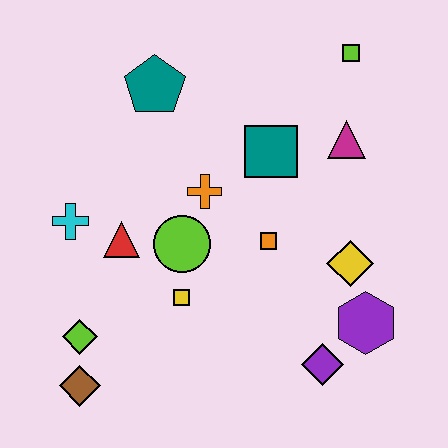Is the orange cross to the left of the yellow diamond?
Yes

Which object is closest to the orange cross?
The lime circle is closest to the orange cross.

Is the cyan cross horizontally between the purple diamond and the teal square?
No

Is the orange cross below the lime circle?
No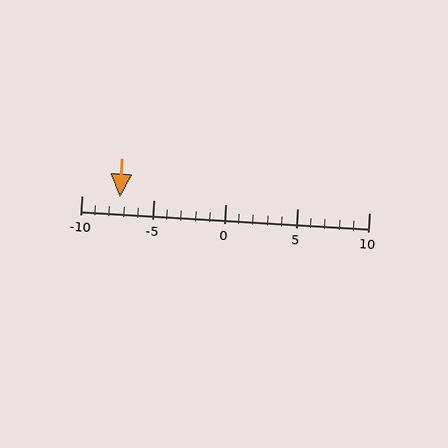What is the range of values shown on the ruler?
The ruler shows values from -10 to 10.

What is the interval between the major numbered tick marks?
The major tick marks are spaced 5 units apart.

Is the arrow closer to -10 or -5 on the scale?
The arrow is closer to -5.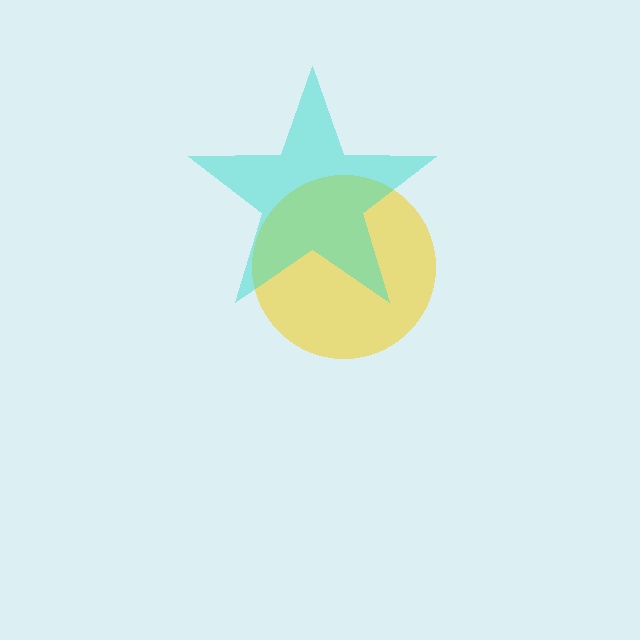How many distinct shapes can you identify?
There are 2 distinct shapes: a yellow circle, a cyan star.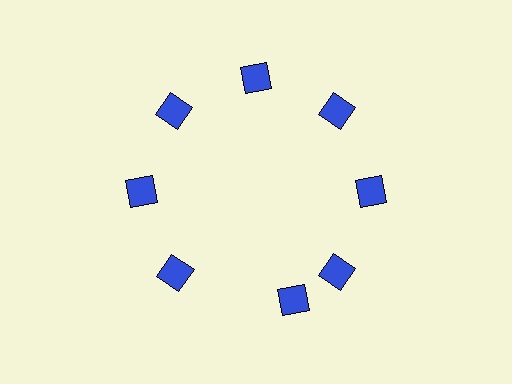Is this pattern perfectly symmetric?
No. The 8 blue diamonds are arranged in a ring, but one element near the 6 o'clock position is rotated out of alignment along the ring, breaking the 8-fold rotational symmetry.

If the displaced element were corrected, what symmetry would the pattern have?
It would have 8-fold rotational symmetry — the pattern would map onto itself every 45 degrees.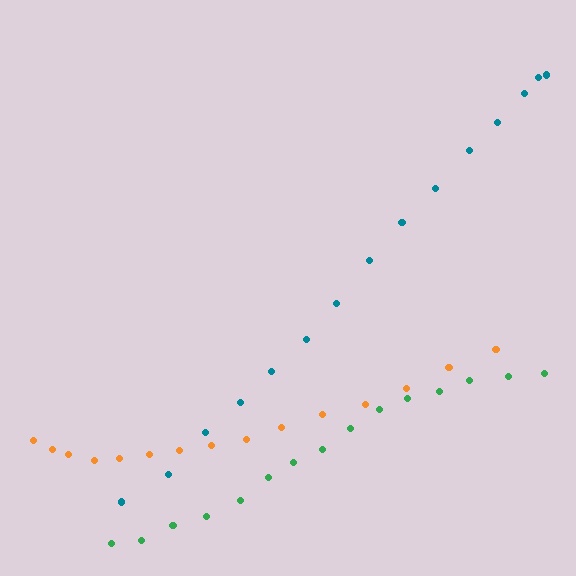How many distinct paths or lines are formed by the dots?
There are 3 distinct paths.